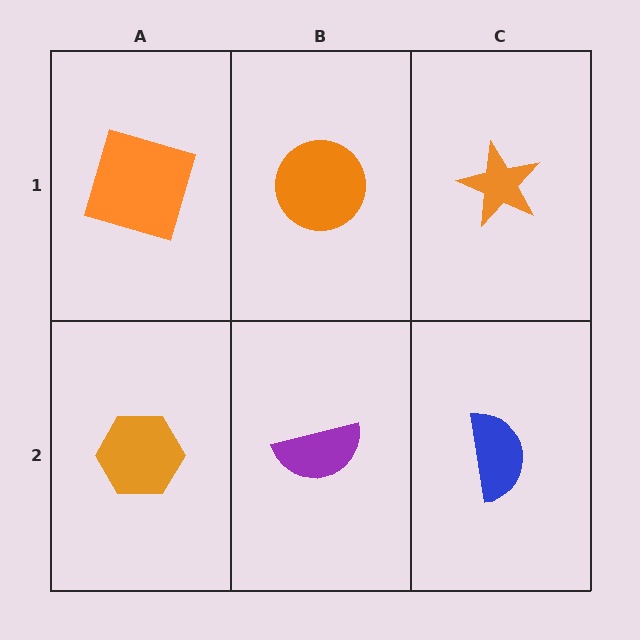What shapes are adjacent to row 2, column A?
An orange square (row 1, column A), a purple semicircle (row 2, column B).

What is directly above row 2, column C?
An orange star.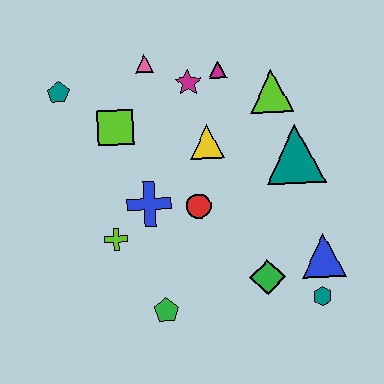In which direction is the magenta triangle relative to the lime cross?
The magenta triangle is above the lime cross.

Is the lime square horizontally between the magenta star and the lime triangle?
No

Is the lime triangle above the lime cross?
Yes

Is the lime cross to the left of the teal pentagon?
No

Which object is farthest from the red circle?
The teal pentagon is farthest from the red circle.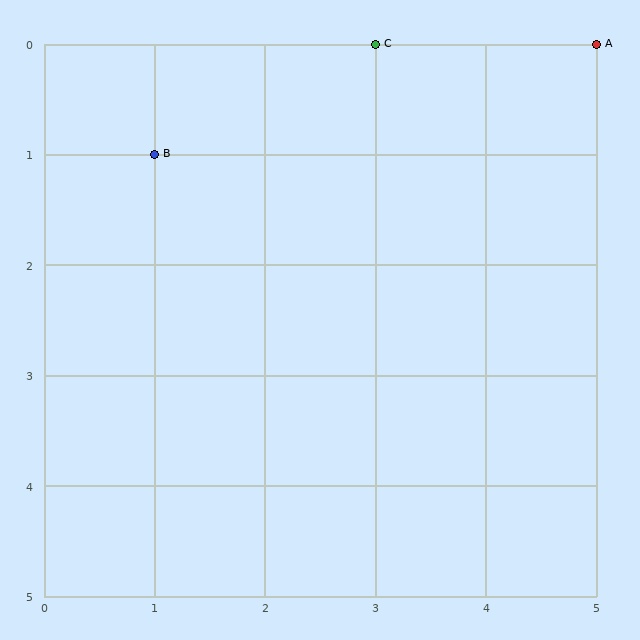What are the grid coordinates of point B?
Point B is at grid coordinates (1, 1).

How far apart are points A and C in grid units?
Points A and C are 2 columns apart.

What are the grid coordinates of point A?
Point A is at grid coordinates (5, 0).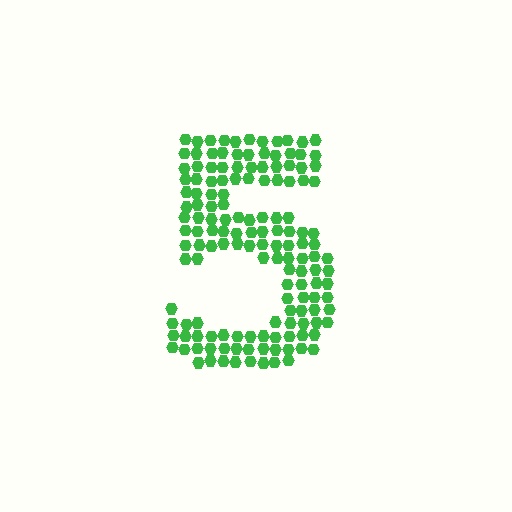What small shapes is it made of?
It is made of small hexagons.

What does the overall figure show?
The overall figure shows the digit 5.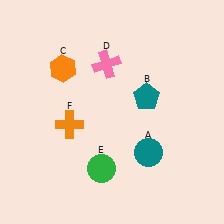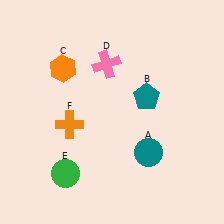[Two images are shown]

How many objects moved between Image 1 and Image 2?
1 object moved between the two images.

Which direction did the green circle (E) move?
The green circle (E) moved left.